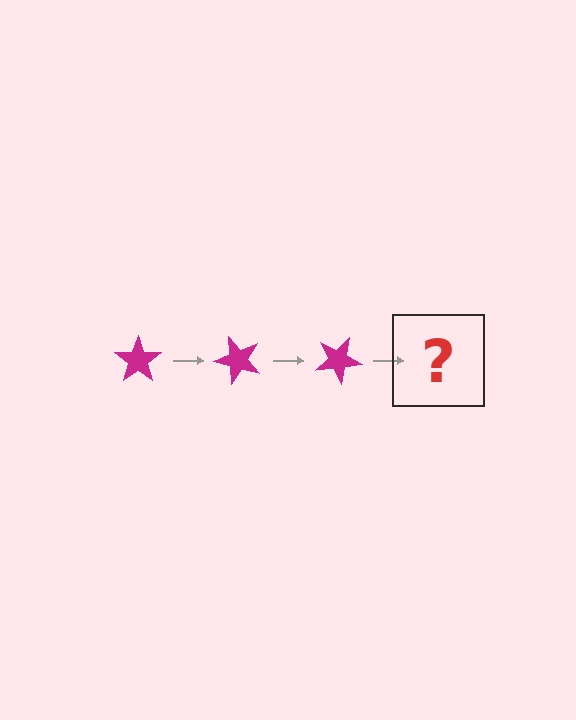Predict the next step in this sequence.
The next step is a magenta star rotated 150 degrees.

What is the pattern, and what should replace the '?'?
The pattern is that the star rotates 50 degrees each step. The '?' should be a magenta star rotated 150 degrees.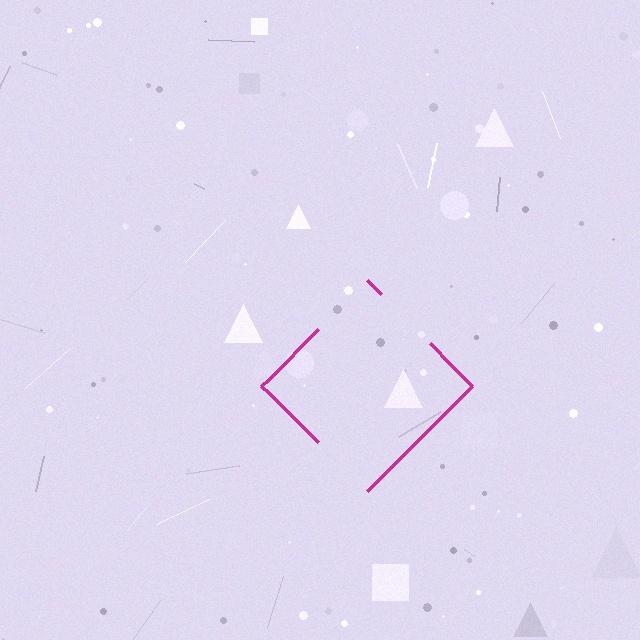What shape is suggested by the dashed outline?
The dashed outline suggests a diamond.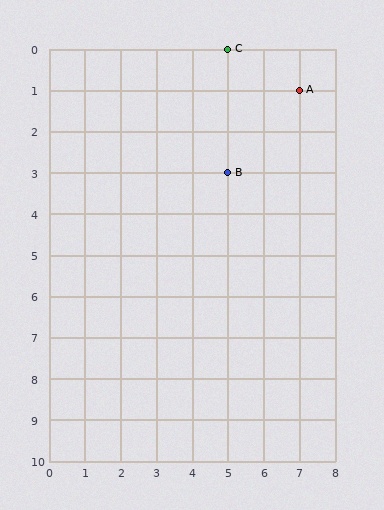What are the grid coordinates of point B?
Point B is at grid coordinates (5, 3).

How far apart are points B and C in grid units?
Points B and C are 3 rows apart.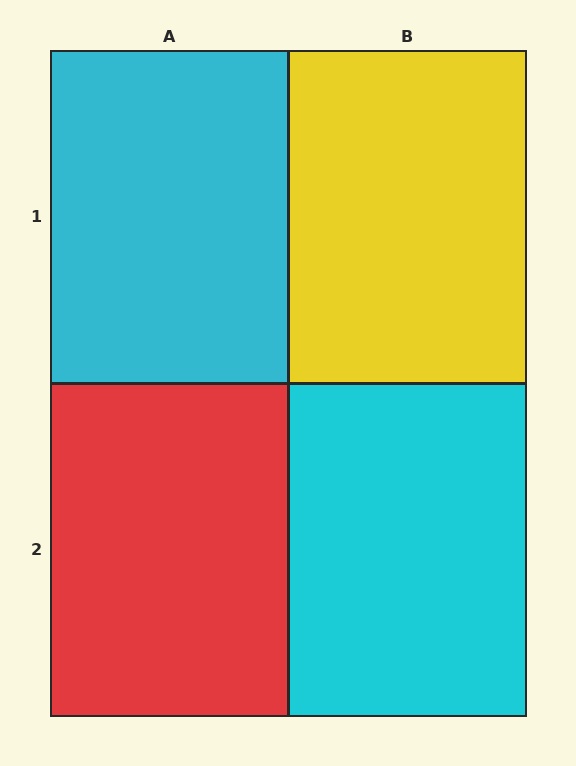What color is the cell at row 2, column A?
Red.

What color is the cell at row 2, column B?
Cyan.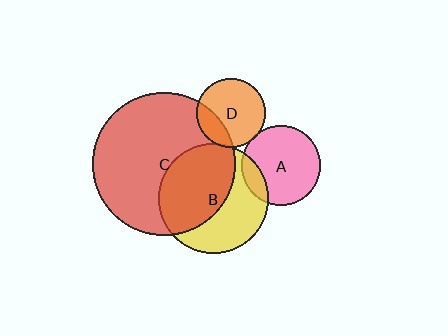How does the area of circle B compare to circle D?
Approximately 2.5 times.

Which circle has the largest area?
Circle C (red).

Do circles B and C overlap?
Yes.